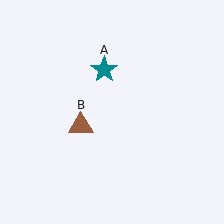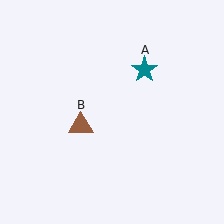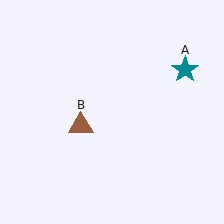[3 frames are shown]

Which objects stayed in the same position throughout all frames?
Brown triangle (object B) remained stationary.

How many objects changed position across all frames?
1 object changed position: teal star (object A).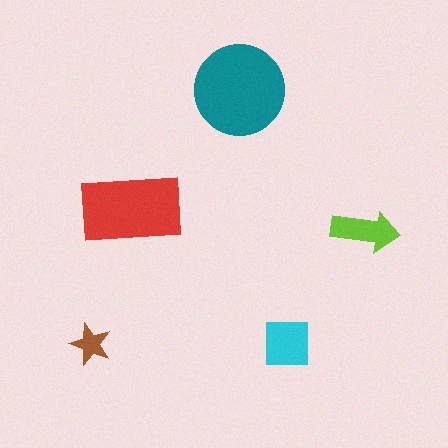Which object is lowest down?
The brown star is bottommost.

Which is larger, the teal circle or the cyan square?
The teal circle.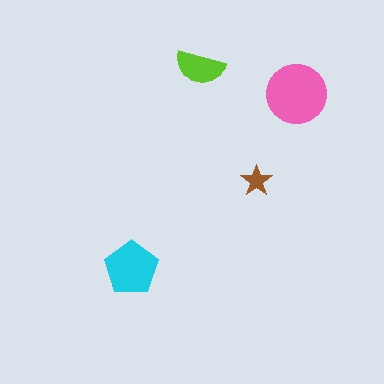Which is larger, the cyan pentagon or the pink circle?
The pink circle.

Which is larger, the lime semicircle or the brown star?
The lime semicircle.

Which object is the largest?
The pink circle.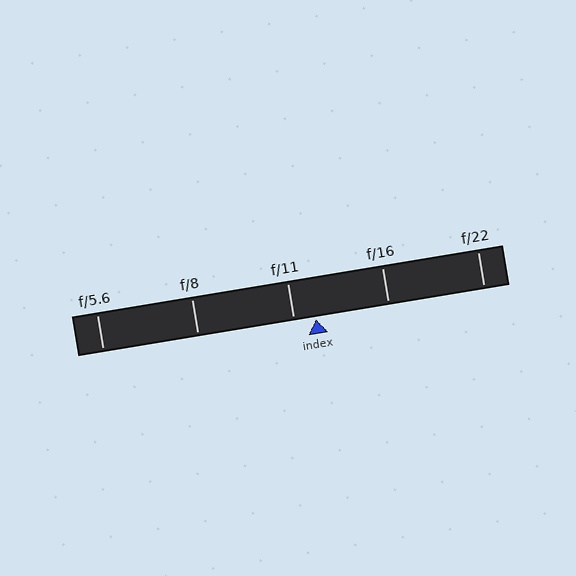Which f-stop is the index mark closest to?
The index mark is closest to f/11.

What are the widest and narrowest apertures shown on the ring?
The widest aperture shown is f/5.6 and the narrowest is f/22.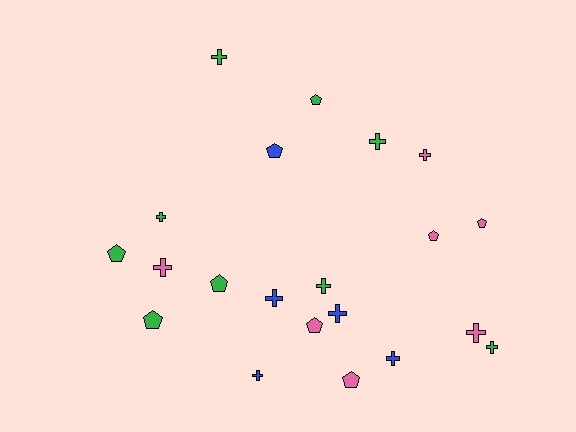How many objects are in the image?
There are 21 objects.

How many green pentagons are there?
There are 4 green pentagons.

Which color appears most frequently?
Green, with 9 objects.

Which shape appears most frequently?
Cross, with 12 objects.